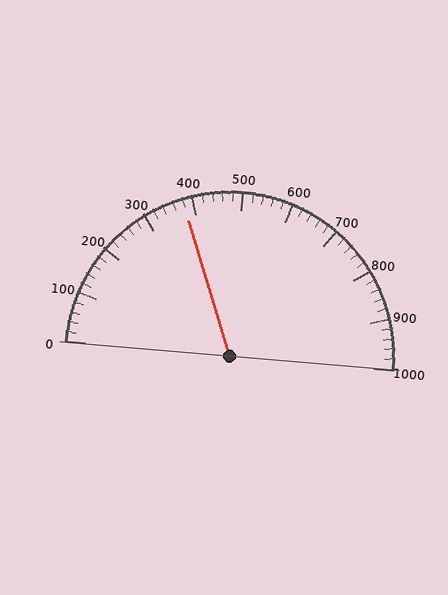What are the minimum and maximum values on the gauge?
The gauge ranges from 0 to 1000.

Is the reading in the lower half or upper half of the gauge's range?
The reading is in the lower half of the range (0 to 1000).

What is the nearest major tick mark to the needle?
The nearest major tick mark is 400.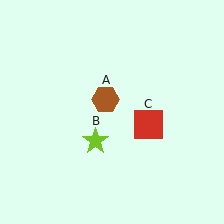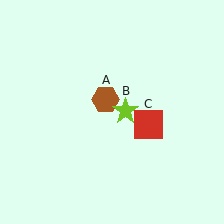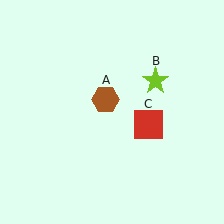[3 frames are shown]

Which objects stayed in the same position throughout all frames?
Brown hexagon (object A) and red square (object C) remained stationary.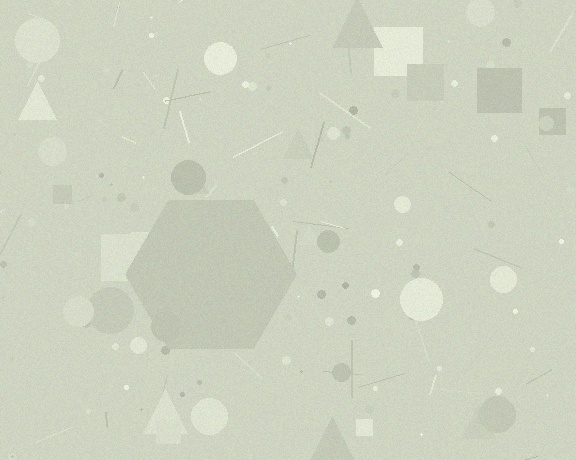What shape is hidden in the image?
A hexagon is hidden in the image.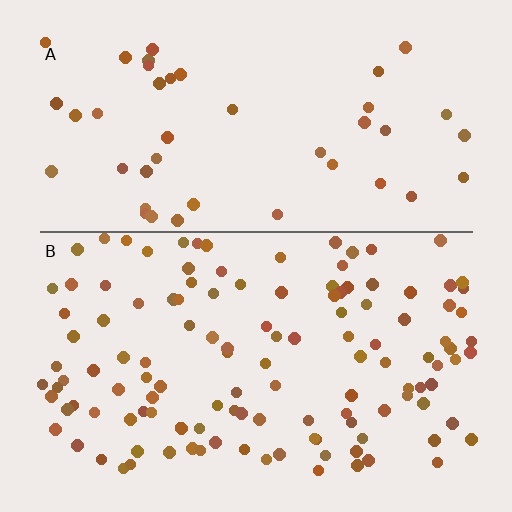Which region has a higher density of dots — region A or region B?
B (the bottom).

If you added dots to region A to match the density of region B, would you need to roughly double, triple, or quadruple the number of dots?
Approximately triple.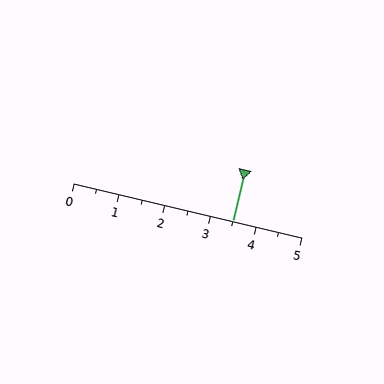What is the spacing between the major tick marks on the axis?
The major ticks are spaced 1 apart.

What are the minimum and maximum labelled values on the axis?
The axis runs from 0 to 5.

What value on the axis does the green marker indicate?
The marker indicates approximately 3.5.